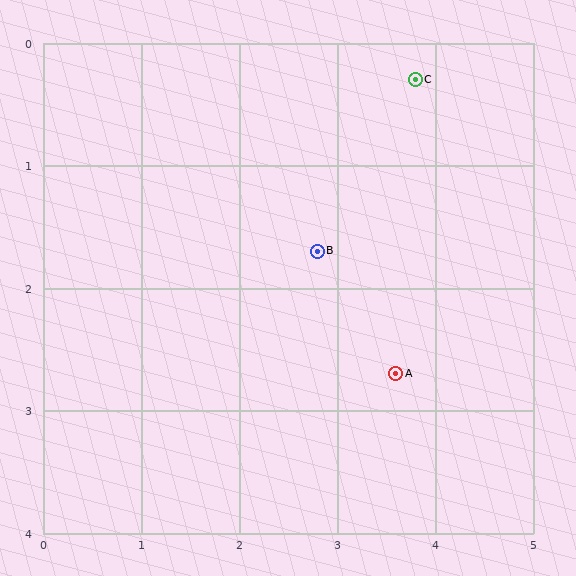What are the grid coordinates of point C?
Point C is at approximately (3.8, 0.3).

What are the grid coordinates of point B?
Point B is at approximately (2.8, 1.7).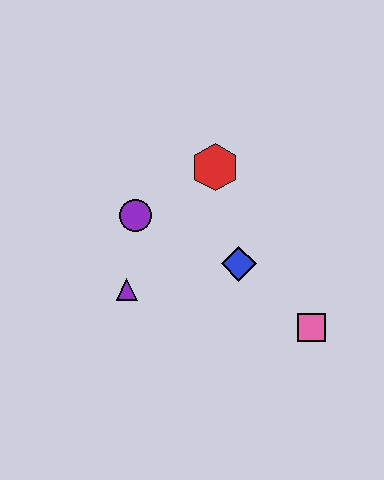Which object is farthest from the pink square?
The purple circle is farthest from the pink square.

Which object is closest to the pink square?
The blue diamond is closest to the pink square.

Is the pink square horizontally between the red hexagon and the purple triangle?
No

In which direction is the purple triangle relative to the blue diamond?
The purple triangle is to the left of the blue diamond.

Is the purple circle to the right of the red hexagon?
No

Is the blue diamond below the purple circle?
Yes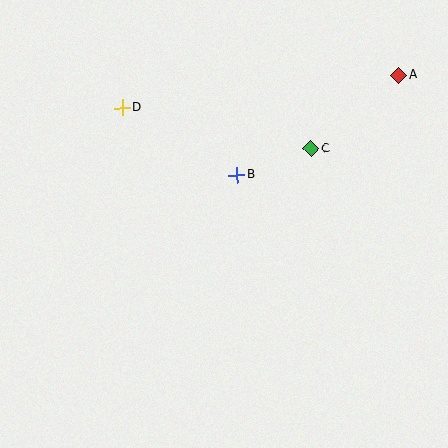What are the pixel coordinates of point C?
Point C is at (311, 149).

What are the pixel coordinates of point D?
Point D is at (122, 108).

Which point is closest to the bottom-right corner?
Point C is closest to the bottom-right corner.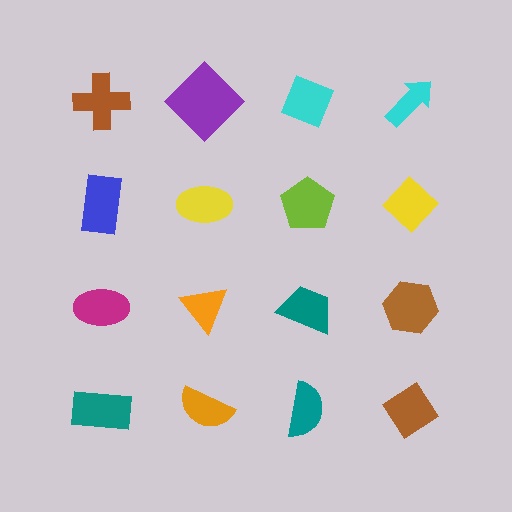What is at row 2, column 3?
A lime pentagon.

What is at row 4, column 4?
A brown diamond.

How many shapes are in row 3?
4 shapes.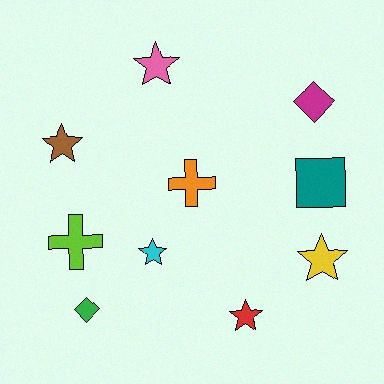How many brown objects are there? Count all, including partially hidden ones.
There is 1 brown object.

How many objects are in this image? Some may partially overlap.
There are 10 objects.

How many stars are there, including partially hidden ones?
There are 5 stars.